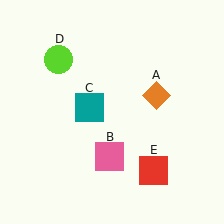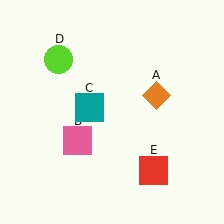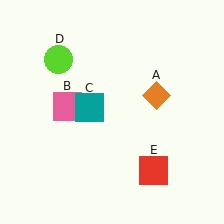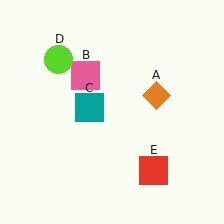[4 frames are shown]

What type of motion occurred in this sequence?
The pink square (object B) rotated clockwise around the center of the scene.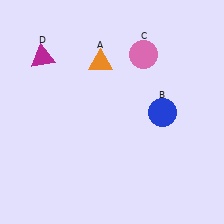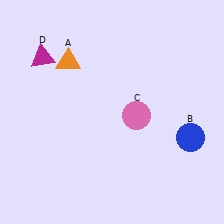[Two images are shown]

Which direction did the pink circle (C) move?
The pink circle (C) moved down.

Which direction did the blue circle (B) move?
The blue circle (B) moved right.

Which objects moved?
The objects that moved are: the orange triangle (A), the blue circle (B), the pink circle (C).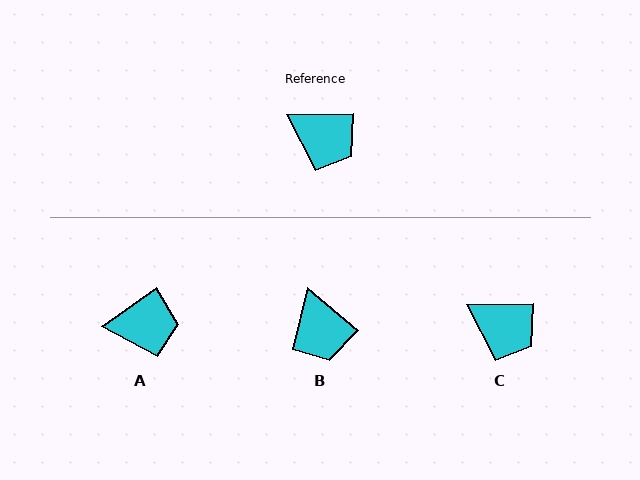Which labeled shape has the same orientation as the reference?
C.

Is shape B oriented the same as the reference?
No, it is off by about 40 degrees.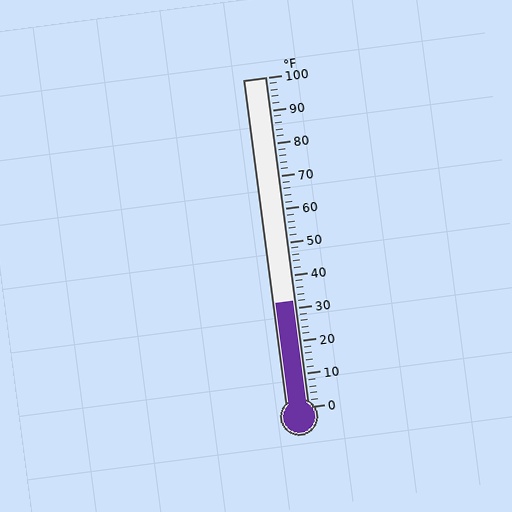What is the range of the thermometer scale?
The thermometer scale ranges from 0°F to 100°F.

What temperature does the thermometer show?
The thermometer shows approximately 32°F.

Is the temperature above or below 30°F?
The temperature is above 30°F.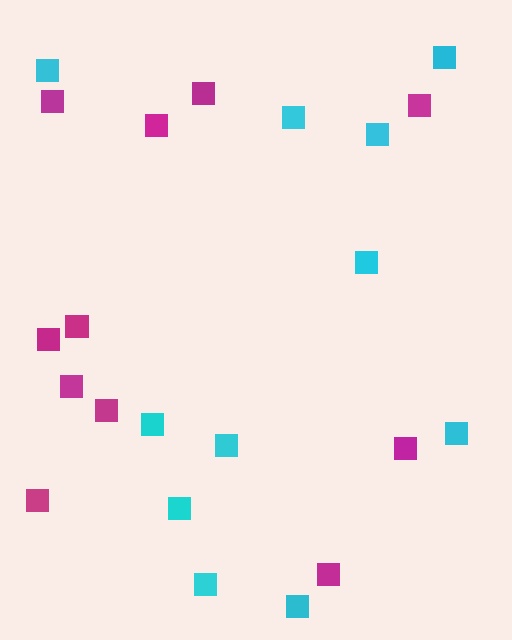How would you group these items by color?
There are 2 groups: one group of cyan squares (11) and one group of magenta squares (11).